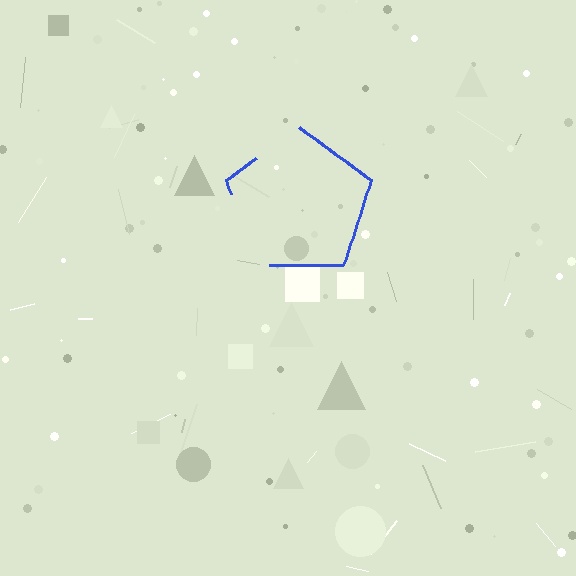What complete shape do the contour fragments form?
The contour fragments form a pentagon.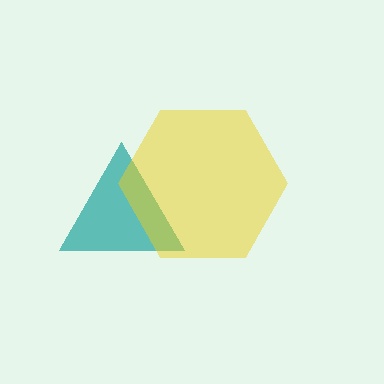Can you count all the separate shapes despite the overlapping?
Yes, there are 2 separate shapes.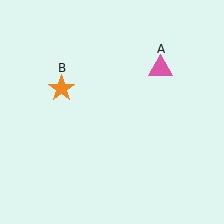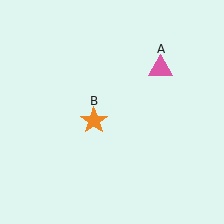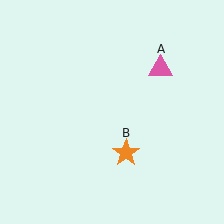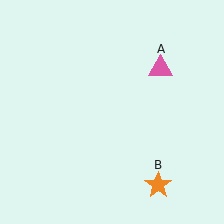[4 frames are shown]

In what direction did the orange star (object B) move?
The orange star (object B) moved down and to the right.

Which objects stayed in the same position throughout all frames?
Pink triangle (object A) remained stationary.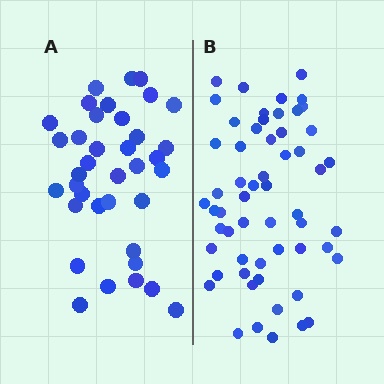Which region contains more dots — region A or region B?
Region B (the right region) has more dots.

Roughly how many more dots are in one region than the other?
Region B has approximately 20 more dots than region A.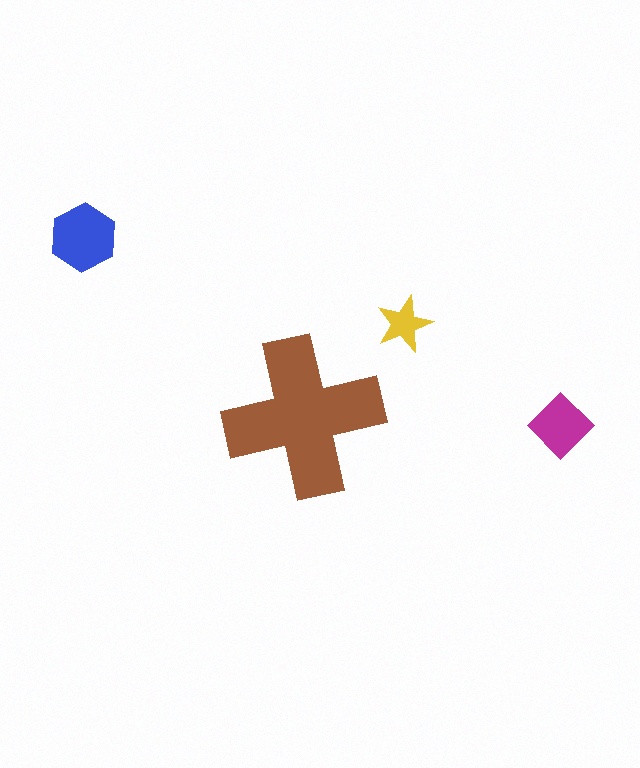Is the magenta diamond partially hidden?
No, the magenta diamond is fully visible.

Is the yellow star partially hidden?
No, the yellow star is fully visible.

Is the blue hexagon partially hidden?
No, the blue hexagon is fully visible.